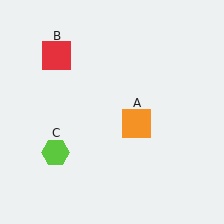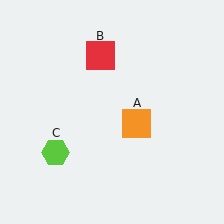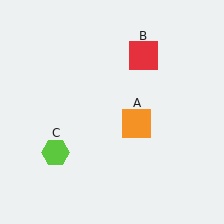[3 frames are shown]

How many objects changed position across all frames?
1 object changed position: red square (object B).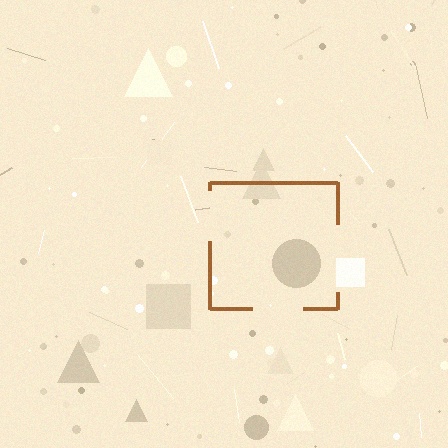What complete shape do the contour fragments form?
The contour fragments form a square.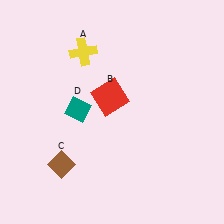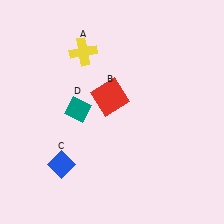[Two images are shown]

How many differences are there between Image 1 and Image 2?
There is 1 difference between the two images.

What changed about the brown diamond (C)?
In Image 1, C is brown. In Image 2, it changed to blue.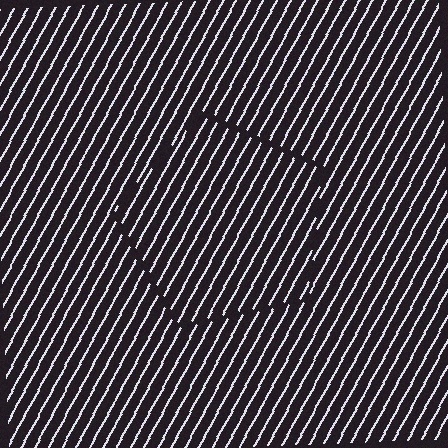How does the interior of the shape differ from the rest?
The interior of the shape contains the same grating, shifted by half a period — the contour is defined by the phase discontinuity where line-ends from the inner and outer gratings abut.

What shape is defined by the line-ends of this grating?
An illusory pentagon. The interior of the shape contains the same grating, shifted by half a period — the contour is defined by the phase discontinuity where line-ends from the inner and outer gratings abut.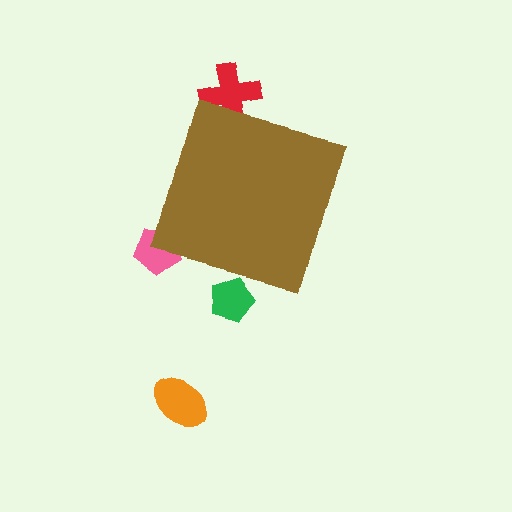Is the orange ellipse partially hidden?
No, the orange ellipse is fully visible.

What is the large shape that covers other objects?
A brown diamond.